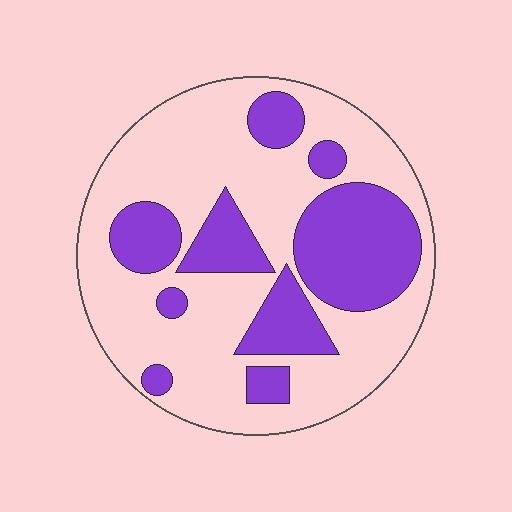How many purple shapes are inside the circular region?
9.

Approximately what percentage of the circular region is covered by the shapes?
Approximately 35%.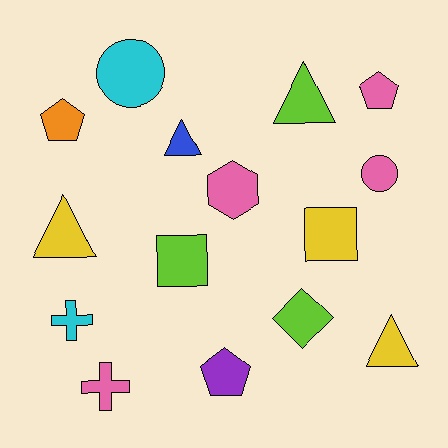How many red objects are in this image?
There are no red objects.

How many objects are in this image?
There are 15 objects.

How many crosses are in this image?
There are 2 crosses.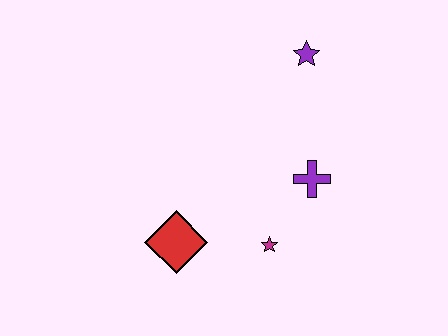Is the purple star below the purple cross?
No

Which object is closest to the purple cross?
The magenta star is closest to the purple cross.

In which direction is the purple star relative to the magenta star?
The purple star is above the magenta star.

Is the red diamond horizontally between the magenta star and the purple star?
No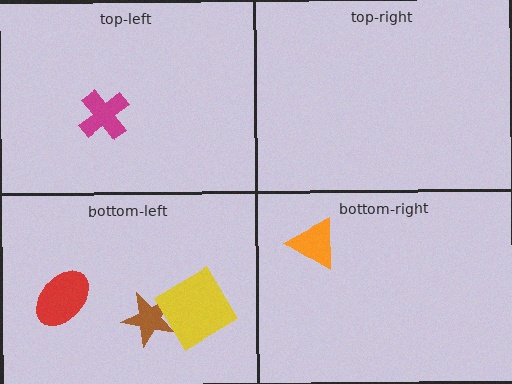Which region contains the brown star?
The bottom-left region.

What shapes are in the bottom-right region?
The orange triangle.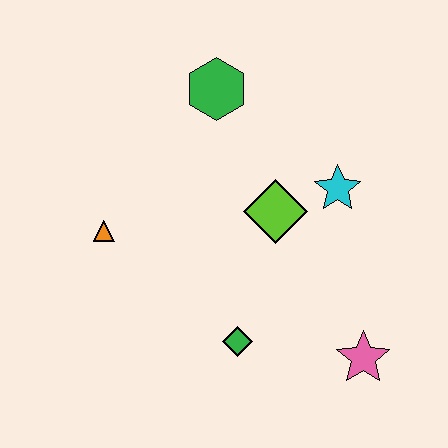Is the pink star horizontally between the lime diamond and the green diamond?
No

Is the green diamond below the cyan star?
Yes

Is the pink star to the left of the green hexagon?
No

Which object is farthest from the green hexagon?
The pink star is farthest from the green hexagon.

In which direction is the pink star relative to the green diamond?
The pink star is to the right of the green diamond.